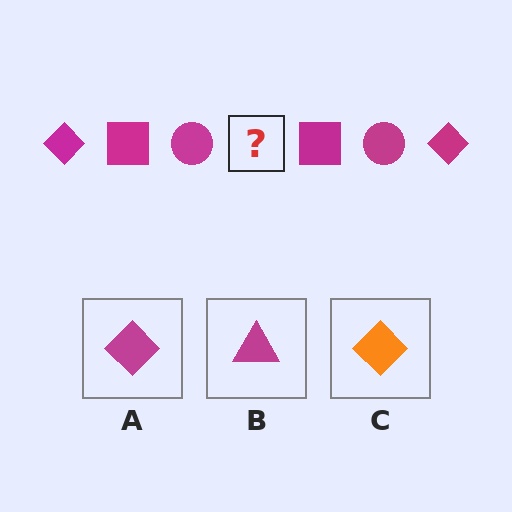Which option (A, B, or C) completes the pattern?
A.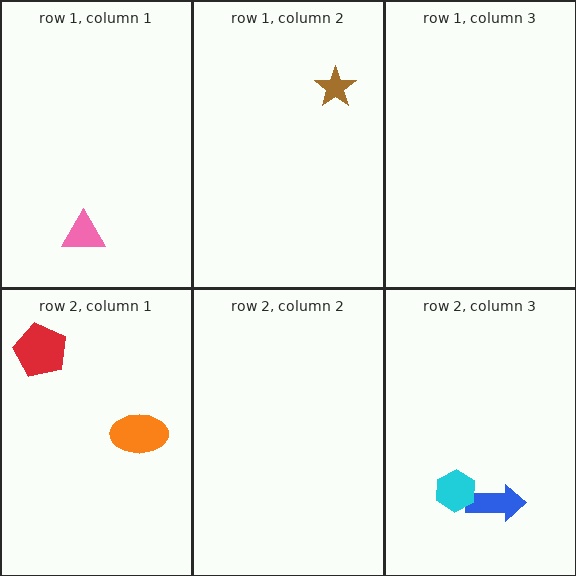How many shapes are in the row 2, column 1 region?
2.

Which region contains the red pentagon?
The row 2, column 1 region.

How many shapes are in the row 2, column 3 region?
2.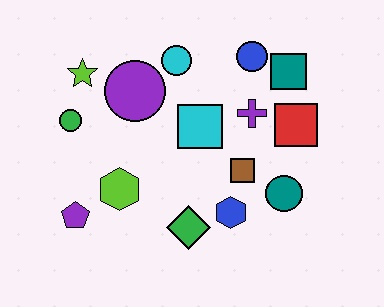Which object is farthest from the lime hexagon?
The teal square is farthest from the lime hexagon.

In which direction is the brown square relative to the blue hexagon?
The brown square is above the blue hexagon.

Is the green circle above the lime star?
No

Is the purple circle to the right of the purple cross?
No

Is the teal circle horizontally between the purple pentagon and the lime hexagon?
No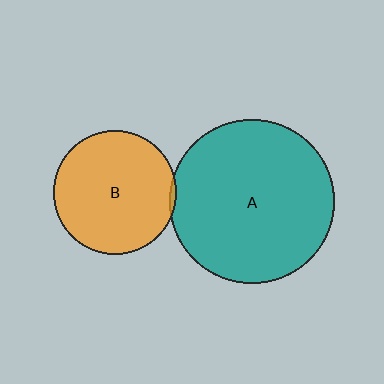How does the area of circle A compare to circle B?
Approximately 1.8 times.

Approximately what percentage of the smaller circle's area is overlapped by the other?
Approximately 5%.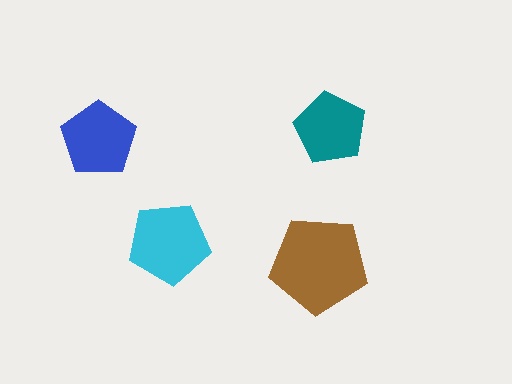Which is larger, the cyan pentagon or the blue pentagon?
The cyan one.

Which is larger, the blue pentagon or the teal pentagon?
The blue one.